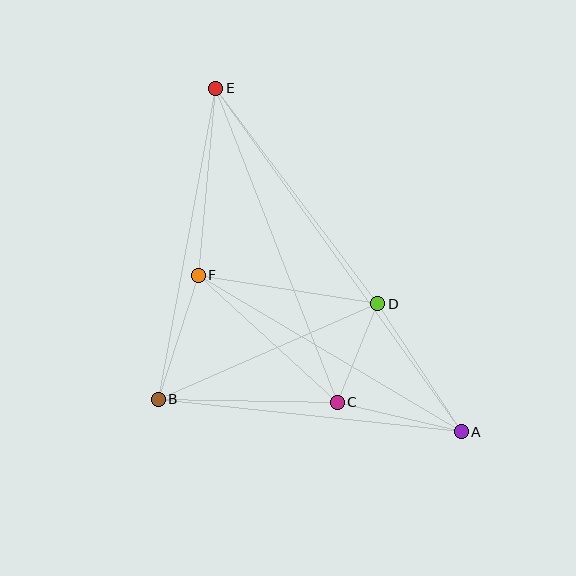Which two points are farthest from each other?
Points A and E are farthest from each other.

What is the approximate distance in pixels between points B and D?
The distance between B and D is approximately 239 pixels.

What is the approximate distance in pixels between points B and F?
The distance between B and F is approximately 130 pixels.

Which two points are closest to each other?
Points C and D are closest to each other.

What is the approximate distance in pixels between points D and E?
The distance between D and E is approximately 270 pixels.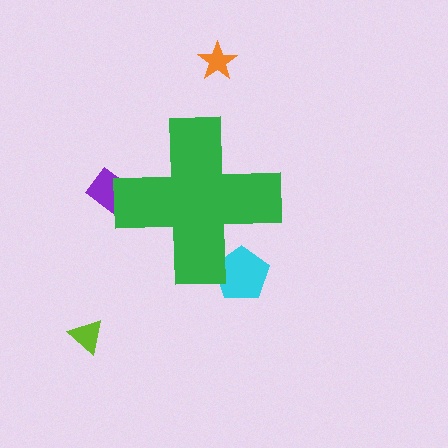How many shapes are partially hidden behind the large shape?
2 shapes are partially hidden.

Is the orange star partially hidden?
No, the orange star is fully visible.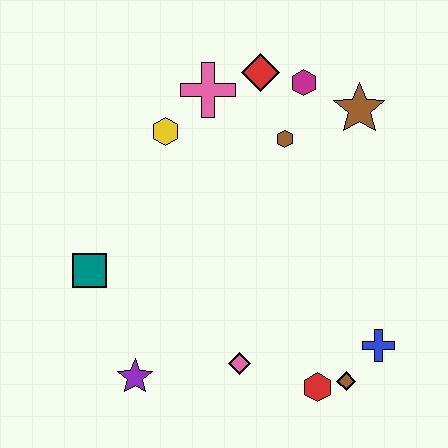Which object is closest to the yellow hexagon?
The pink cross is closest to the yellow hexagon.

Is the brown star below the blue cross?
No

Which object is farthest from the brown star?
The purple star is farthest from the brown star.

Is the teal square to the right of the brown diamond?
No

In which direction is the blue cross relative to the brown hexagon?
The blue cross is below the brown hexagon.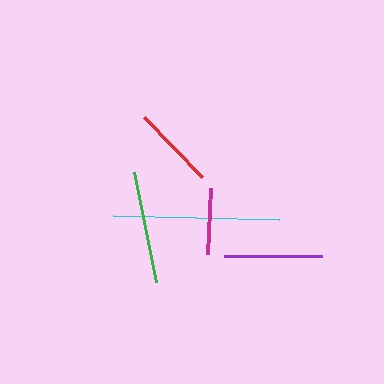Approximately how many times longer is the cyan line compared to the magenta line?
The cyan line is approximately 2.5 times the length of the magenta line.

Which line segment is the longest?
The cyan line is the longest at approximately 165 pixels.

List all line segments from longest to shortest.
From longest to shortest: cyan, green, purple, red, magenta.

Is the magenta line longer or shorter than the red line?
The red line is longer than the magenta line.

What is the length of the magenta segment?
The magenta segment is approximately 67 pixels long.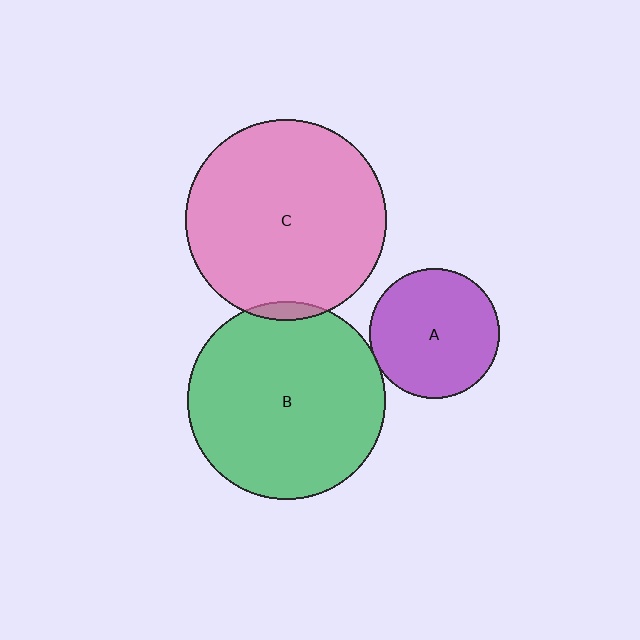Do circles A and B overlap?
Yes.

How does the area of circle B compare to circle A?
Approximately 2.3 times.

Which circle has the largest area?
Circle C (pink).